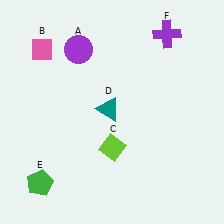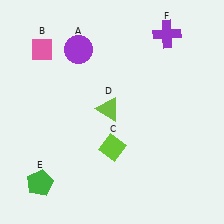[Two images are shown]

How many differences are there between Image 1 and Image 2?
There is 1 difference between the two images.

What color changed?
The triangle (D) changed from teal in Image 1 to lime in Image 2.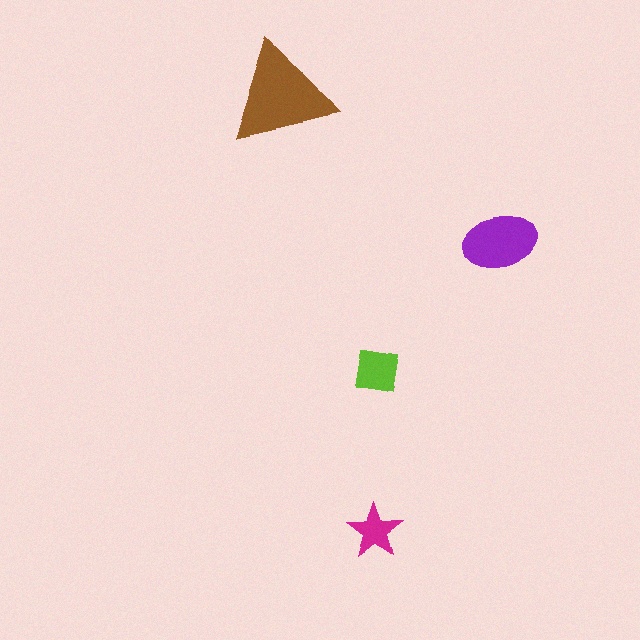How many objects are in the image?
There are 4 objects in the image.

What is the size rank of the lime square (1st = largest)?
3rd.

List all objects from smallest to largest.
The magenta star, the lime square, the purple ellipse, the brown triangle.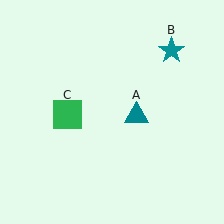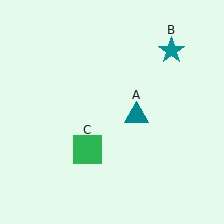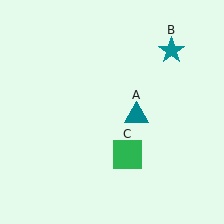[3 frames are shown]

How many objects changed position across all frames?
1 object changed position: green square (object C).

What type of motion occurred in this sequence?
The green square (object C) rotated counterclockwise around the center of the scene.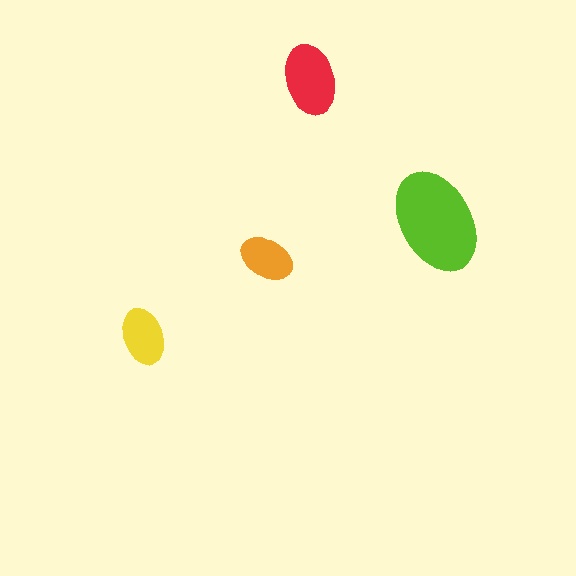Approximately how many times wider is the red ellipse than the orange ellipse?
About 1.5 times wider.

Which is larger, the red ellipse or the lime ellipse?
The lime one.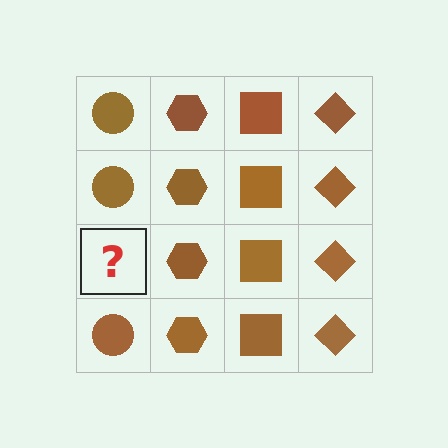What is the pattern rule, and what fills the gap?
The rule is that each column has a consistent shape. The gap should be filled with a brown circle.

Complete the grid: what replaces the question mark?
The question mark should be replaced with a brown circle.